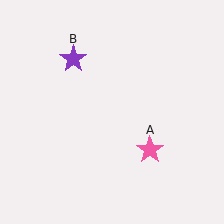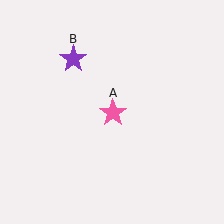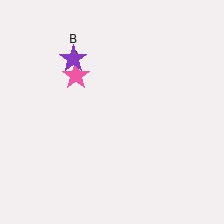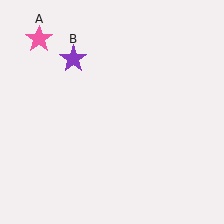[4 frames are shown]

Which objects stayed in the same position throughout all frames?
Purple star (object B) remained stationary.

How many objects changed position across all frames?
1 object changed position: pink star (object A).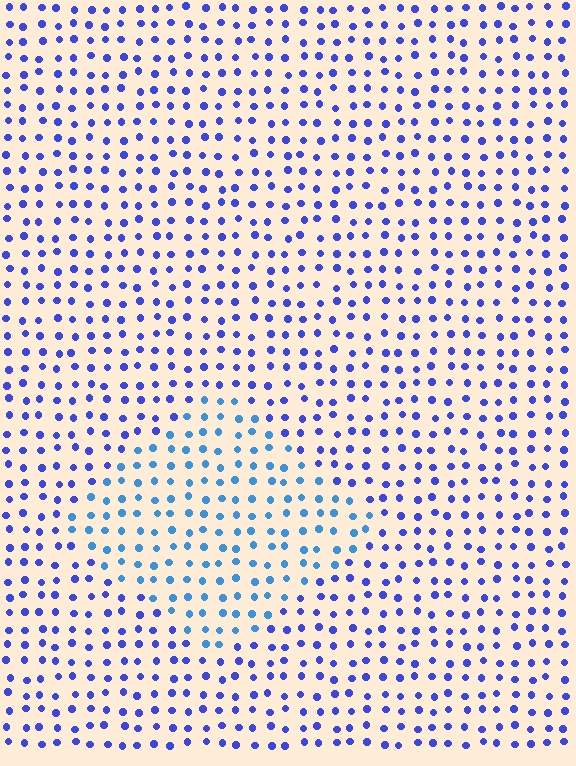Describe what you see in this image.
The image is filled with small blue elements in a uniform arrangement. A diamond-shaped region is visible where the elements are tinted to a slightly different hue, forming a subtle color boundary.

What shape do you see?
I see a diamond.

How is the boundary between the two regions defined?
The boundary is defined purely by a slight shift in hue (about 30 degrees). Spacing, size, and orientation are identical on both sides.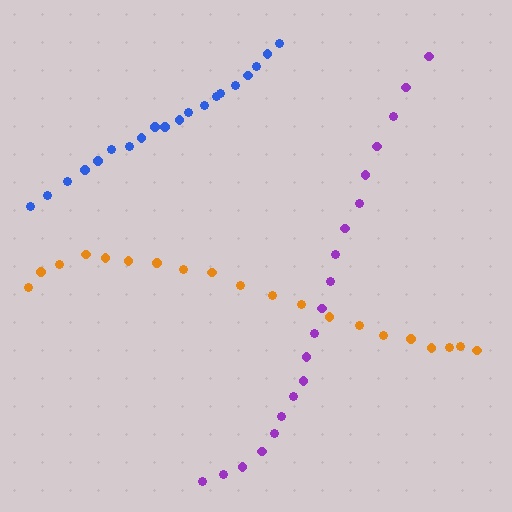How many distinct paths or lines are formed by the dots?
There are 3 distinct paths.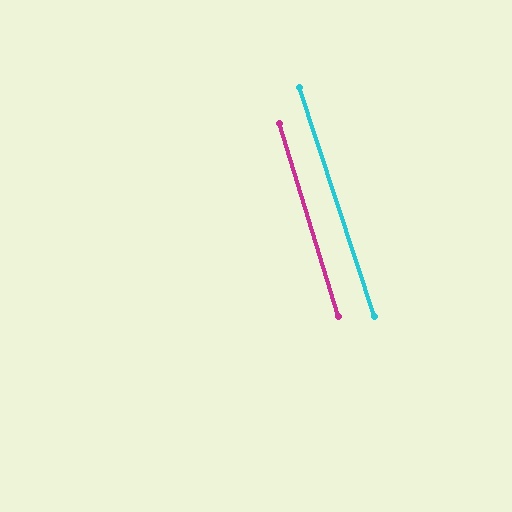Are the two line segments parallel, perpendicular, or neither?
Parallel — their directions differ by only 0.9°.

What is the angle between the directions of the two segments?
Approximately 1 degree.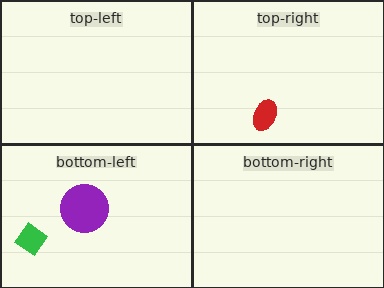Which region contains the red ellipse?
The top-right region.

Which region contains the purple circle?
The bottom-left region.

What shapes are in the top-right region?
The red ellipse.